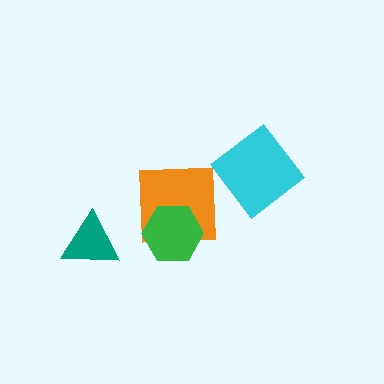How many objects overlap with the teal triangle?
0 objects overlap with the teal triangle.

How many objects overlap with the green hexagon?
1 object overlaps with the green hexagon.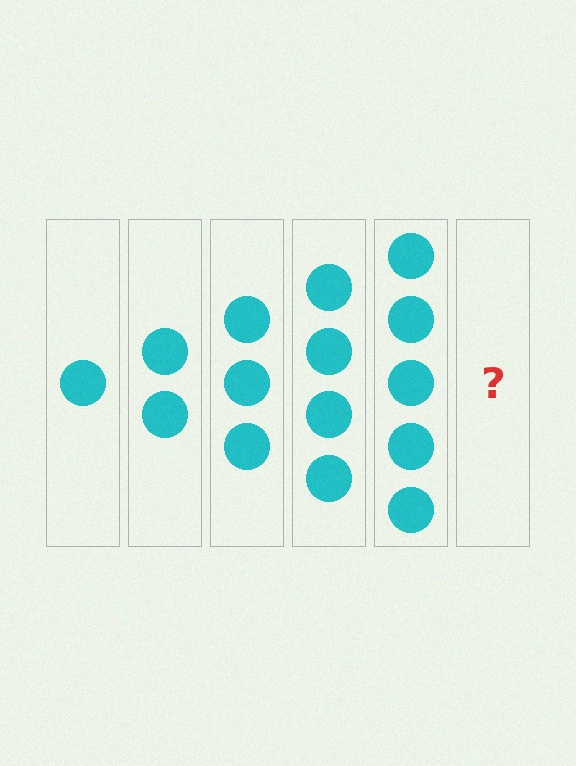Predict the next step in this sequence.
The next step is 6 circles.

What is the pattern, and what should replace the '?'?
The pattern is that each step adds one more circle. The '?' should be 6 circles.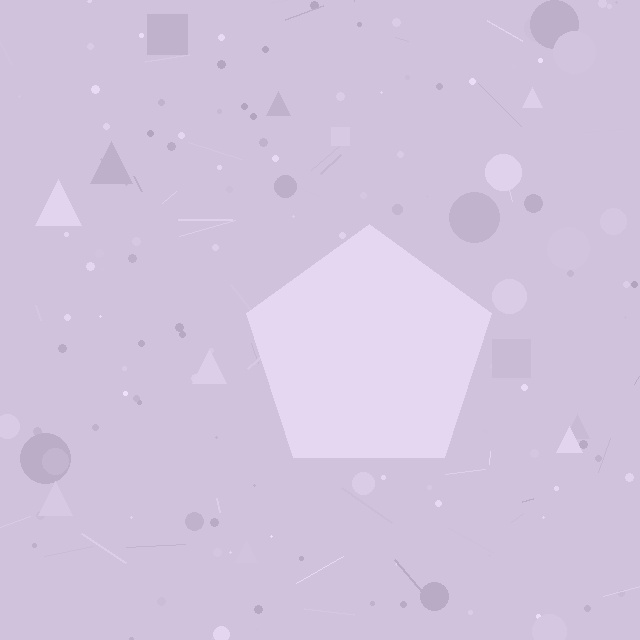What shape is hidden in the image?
A pentagon is hidden in the image.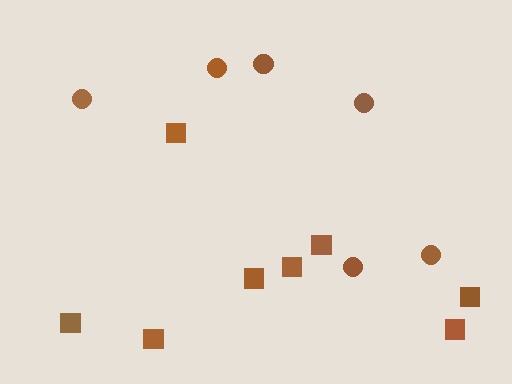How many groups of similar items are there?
There are 2 groups: one group of circles (6) and one group of squares (8).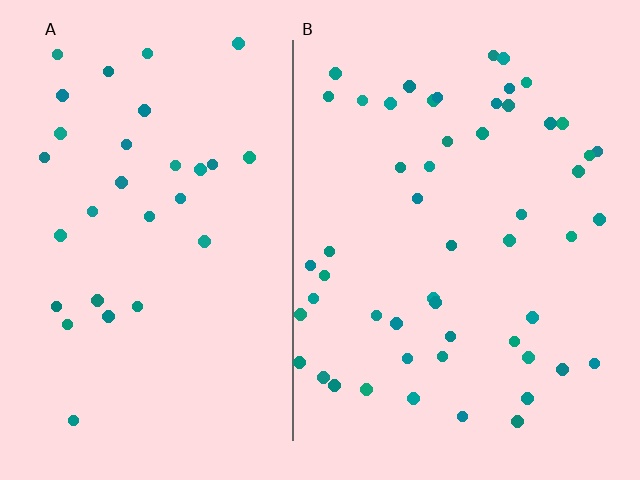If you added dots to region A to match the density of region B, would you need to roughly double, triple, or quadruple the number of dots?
Approximately double.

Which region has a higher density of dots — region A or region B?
B (the right).